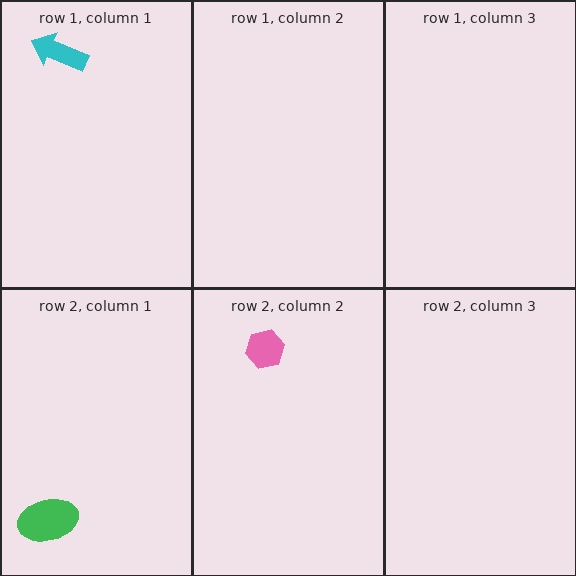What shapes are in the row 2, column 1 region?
The green ellipse.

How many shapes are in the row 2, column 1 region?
1.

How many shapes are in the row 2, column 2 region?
1.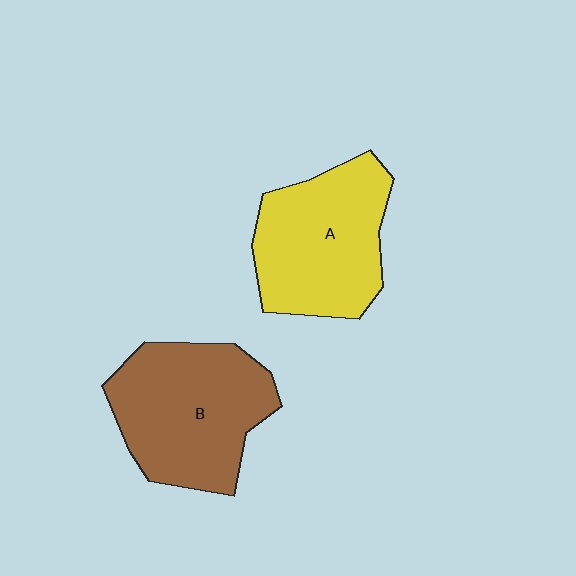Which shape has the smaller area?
Shape A (yellow).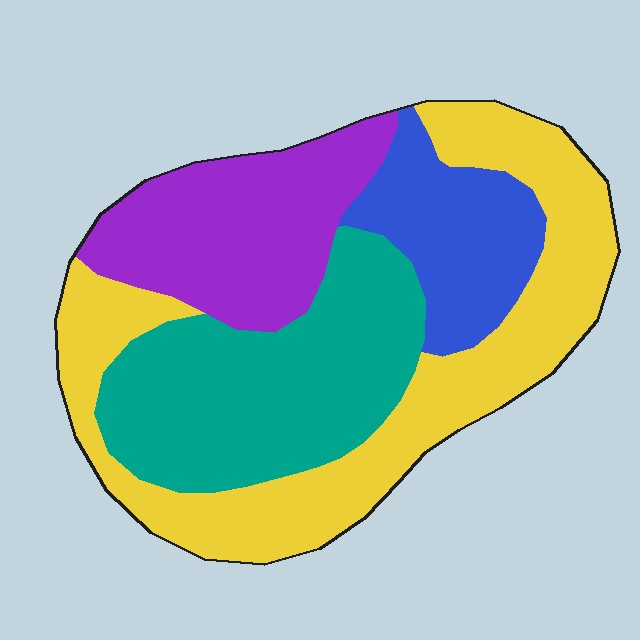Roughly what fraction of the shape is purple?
Purple covers about 20% of the shape.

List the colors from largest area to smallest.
From largest to smallest: yellow, teal, purple, blue.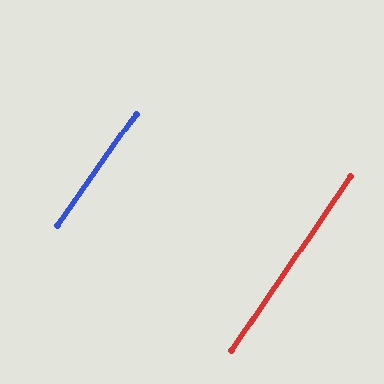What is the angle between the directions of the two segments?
Approximately 1 degree.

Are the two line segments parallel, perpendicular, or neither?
Parallel — their directions differ by only 1.0°.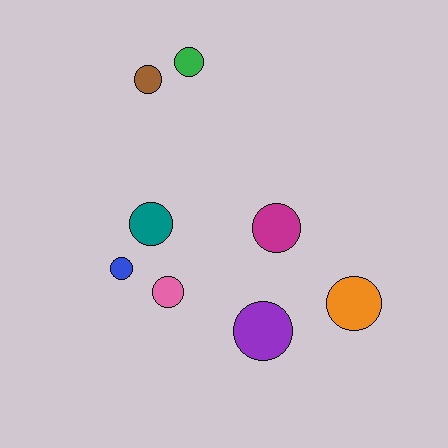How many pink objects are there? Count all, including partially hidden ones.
There is 1 pink object.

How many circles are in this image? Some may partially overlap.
There are 8 circles.